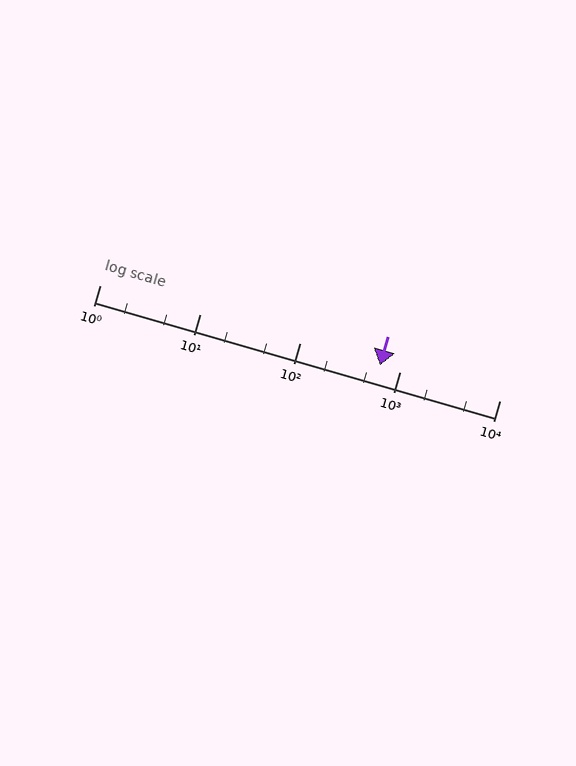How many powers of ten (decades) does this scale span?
The scale spans 4 decades, from 1 to 10000.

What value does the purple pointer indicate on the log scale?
The pointer indicates approximately 630.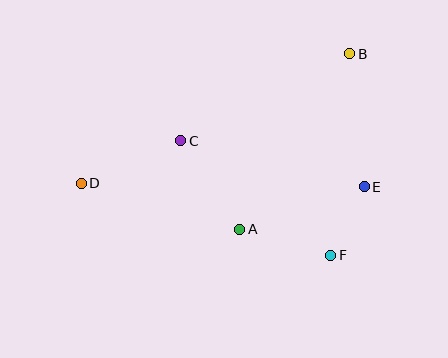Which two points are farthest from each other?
Points B and D are farthest from each other.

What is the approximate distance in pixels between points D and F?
The distance between D and F is approximately 260 pixels.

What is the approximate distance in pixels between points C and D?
The distance between C and D is approximately 109 pixels.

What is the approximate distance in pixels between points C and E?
The distance between C and E is approximately 189 pixels.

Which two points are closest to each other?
Points E and F are closest to each other.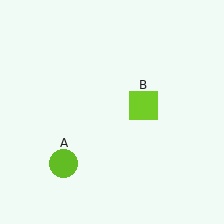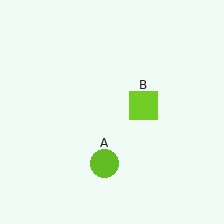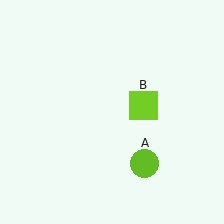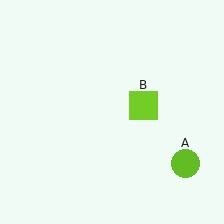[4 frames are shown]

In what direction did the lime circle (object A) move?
The lime circle (object A) moved right.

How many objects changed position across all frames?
1 object changed position: lime circle (object A).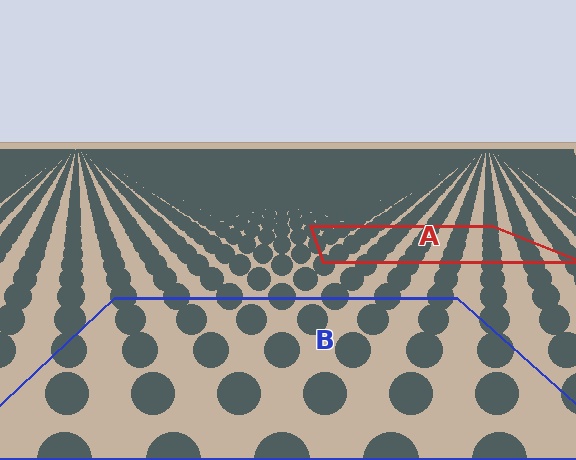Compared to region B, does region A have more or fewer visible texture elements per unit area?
Region A has more texture elements per unit area — they are packed more densely because it is farther away.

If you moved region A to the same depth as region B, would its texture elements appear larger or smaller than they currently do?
They would appear larger. At a closer depth, the same texture elements are projected at a bigger on-screen size.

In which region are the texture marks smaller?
The texture marks are smaller in region A, because it is farther away.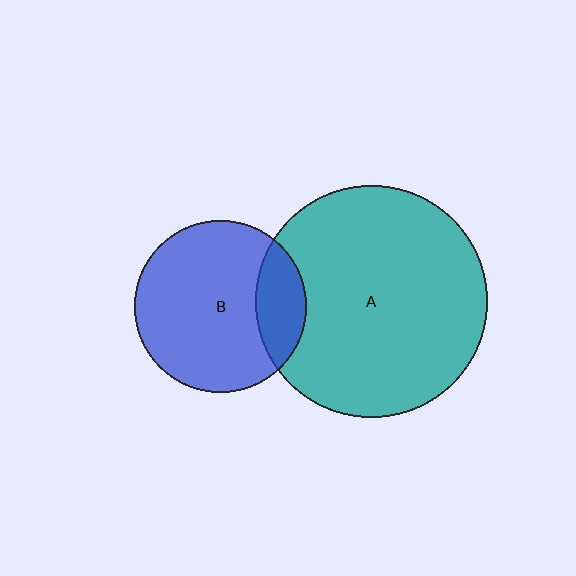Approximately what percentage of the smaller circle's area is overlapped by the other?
Approximately 20%.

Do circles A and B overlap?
Yes.